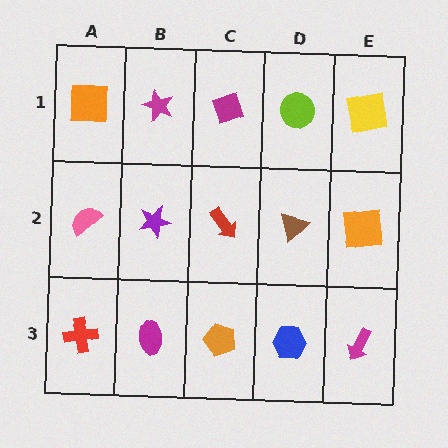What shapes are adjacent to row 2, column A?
An orange square (row 1, column A), a red cross (row 3, column A), a purple star (row 2, column B).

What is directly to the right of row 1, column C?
A lime circle.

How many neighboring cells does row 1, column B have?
3.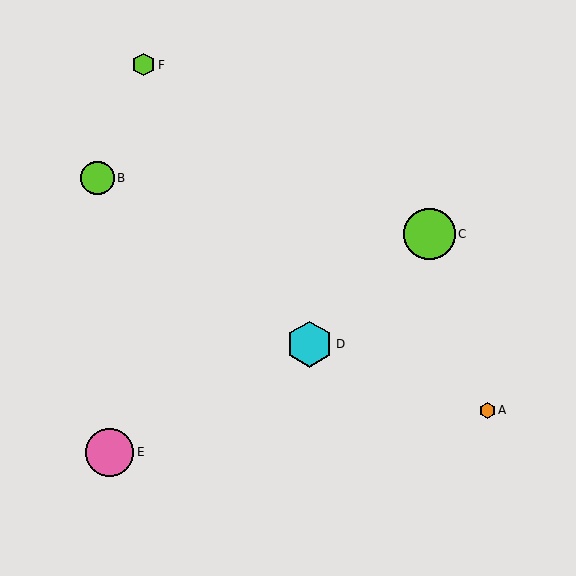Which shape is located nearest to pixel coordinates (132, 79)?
The lime hexagon (labeled F) at (143, 65) is nearest to that location.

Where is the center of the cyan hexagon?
The center of the cyan hexagon is at (310, 344).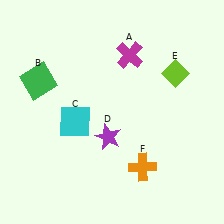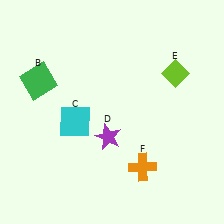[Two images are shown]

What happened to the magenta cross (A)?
The magenta cross (A) was removed in Image 2. It was in the top-right area of Image 1.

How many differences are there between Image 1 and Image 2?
There is 1 difference between the two images.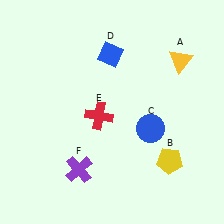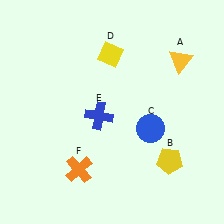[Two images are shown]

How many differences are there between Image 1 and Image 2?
There are 3 differences between the two images.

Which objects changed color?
D changed from blue to yellow. E changed from red to blue. F changed from purple to orange.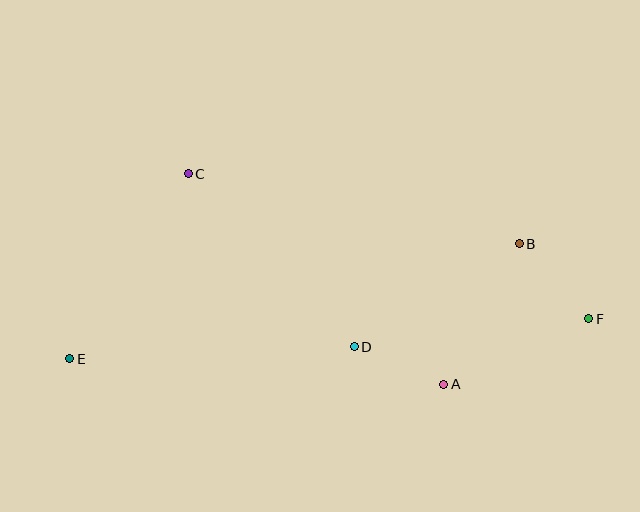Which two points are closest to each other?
Points A and D are closest to each other.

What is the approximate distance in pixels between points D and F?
The distance between D and F is approximately 236 pixels.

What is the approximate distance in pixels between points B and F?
The distance between B and F is approximately 102 pixels.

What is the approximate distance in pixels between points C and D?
The distance between C and D is approximately 240 pixels.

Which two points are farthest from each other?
Points E and F are farthest from each other.